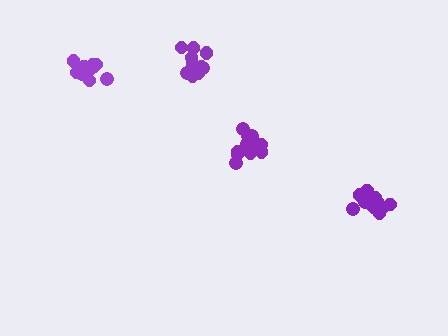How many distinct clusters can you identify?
There are 4 distinct clusters.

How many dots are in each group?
Group 1: 13 dots, Group 2: 13 dots, Group 3: 12 dots, Group 4: 11 dots (49 total).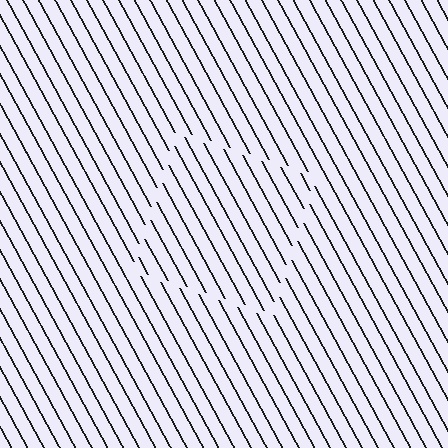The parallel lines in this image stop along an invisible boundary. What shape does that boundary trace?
An illusory square. The interior of the shape contains the same grating, shifted by half a period — the contour is defined by the phase discontinuity where line-ends from the inner and outer gratings abut.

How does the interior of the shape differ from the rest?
The interior of the shape contains the same grating, shifted by half a period — the contour is defined by the phase discontinuity where line-ends from the inner and outer gratings abut.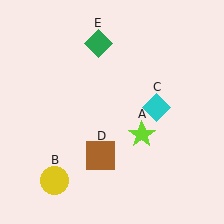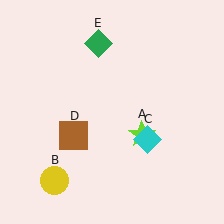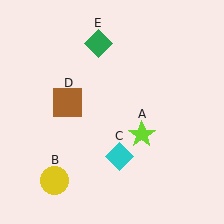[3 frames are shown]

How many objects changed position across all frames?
2 objects changed position: cyan diamond (object C), brown square (object D).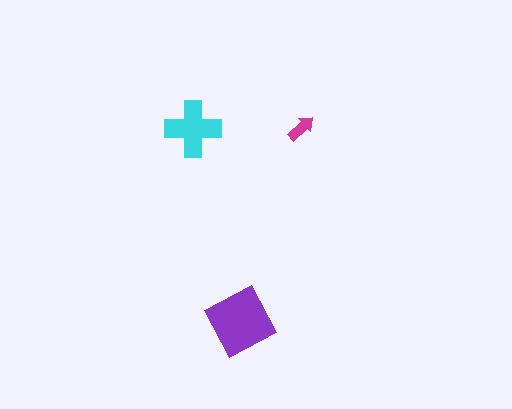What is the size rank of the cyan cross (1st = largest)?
2nd.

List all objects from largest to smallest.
The purple square, the cyan cross, the magenta arrow.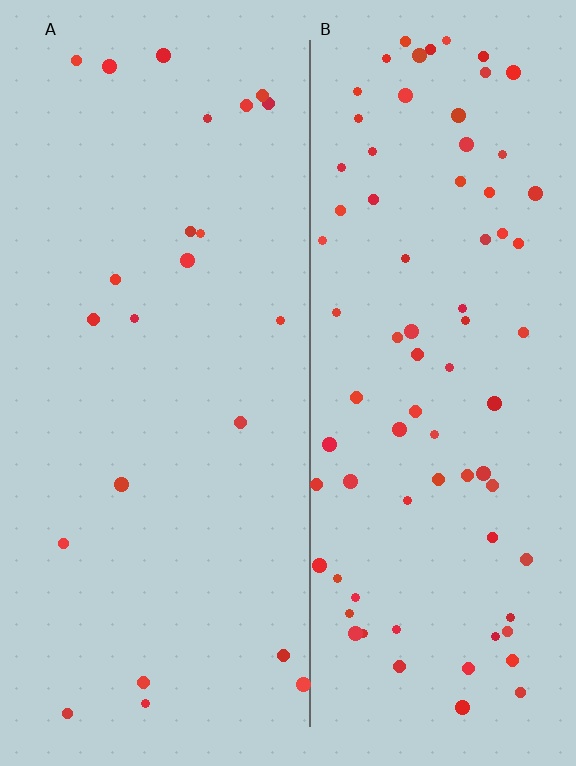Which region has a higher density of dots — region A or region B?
B (the right).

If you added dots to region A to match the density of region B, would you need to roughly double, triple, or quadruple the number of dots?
Approximately triple.